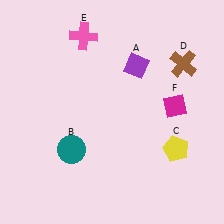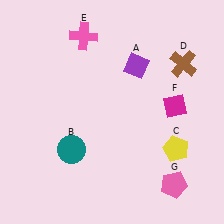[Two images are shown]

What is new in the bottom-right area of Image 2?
A pink pentagon (G) was added in the bottom-right area of Image 2.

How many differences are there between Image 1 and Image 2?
There is 1 difference between the two images.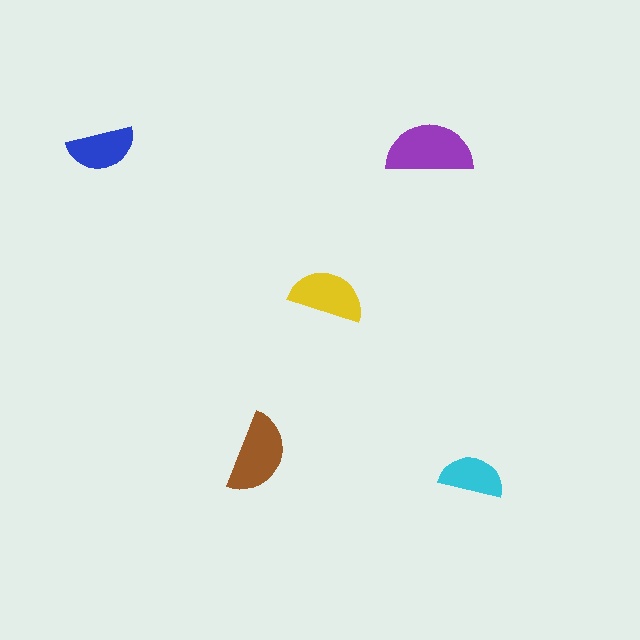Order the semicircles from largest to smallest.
the purple one, the brown one, the yellow one, the blue one, the cyan one.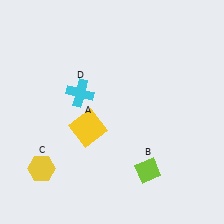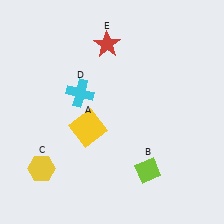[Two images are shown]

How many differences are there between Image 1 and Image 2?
There is 1 difference between the two images.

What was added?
A red star (E) was added in Image 2.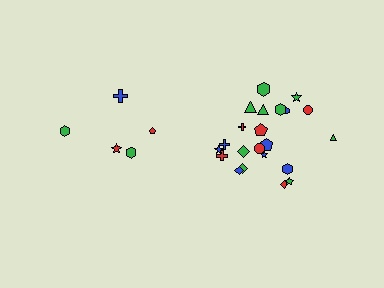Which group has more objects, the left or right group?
The right group.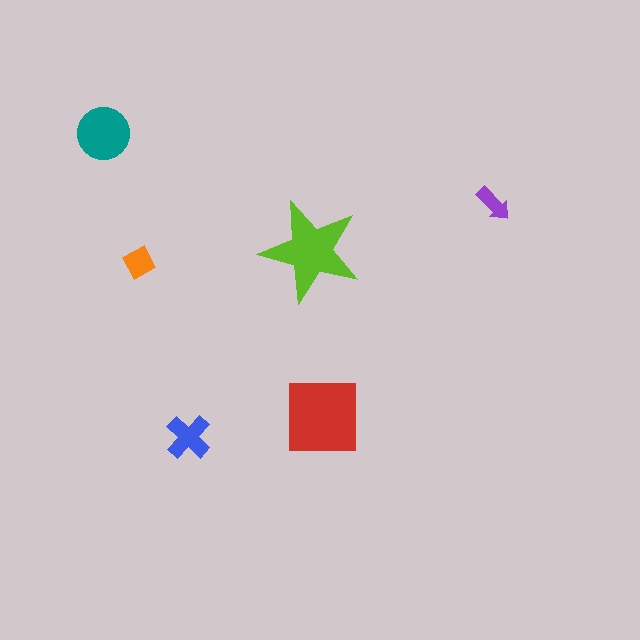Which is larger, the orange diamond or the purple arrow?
The orange diamond.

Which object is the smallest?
The purple arrow.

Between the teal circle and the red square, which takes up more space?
The red square.